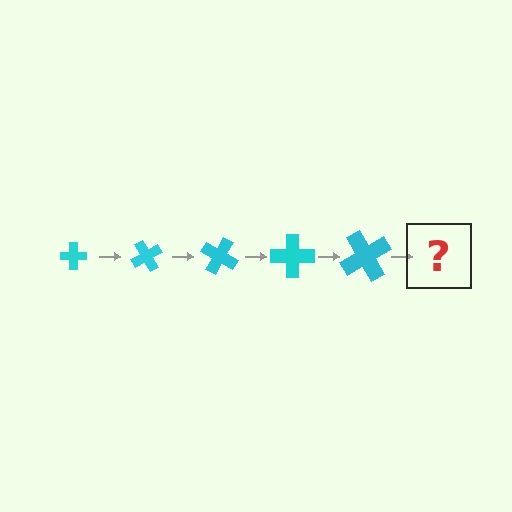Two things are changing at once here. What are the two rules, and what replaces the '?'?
The two rules are that the cross grows larger each step and it rotates 60 degrees each step. The '?' should be a cross, larger than the previous one and rotated 300 degrees from the start.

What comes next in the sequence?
The next element should be a cross, larger than the previous one and rotated 300 degrees from the start.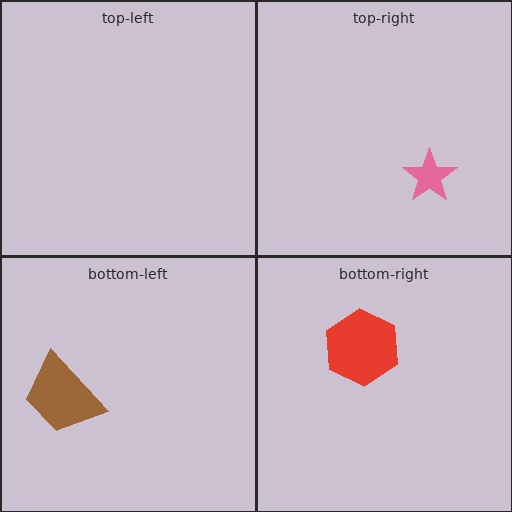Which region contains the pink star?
The top-right region.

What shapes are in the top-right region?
The pink star.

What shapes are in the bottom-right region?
The red hexagon.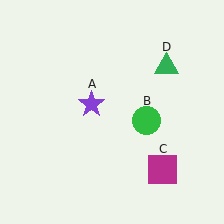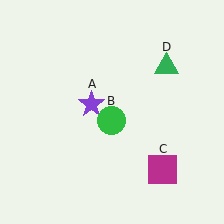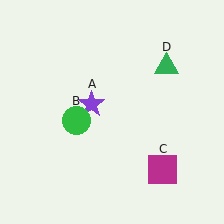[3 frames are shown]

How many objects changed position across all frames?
1 object changed position: green circle (object B).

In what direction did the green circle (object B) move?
The green circle (object B) moved left.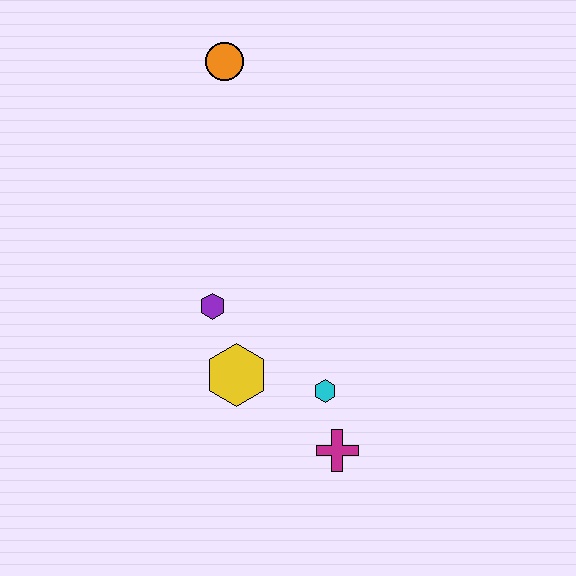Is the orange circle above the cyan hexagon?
Yes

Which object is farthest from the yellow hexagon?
The orange circle is farthest from the yellow hexagon.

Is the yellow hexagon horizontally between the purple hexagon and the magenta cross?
Yes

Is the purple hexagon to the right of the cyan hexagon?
No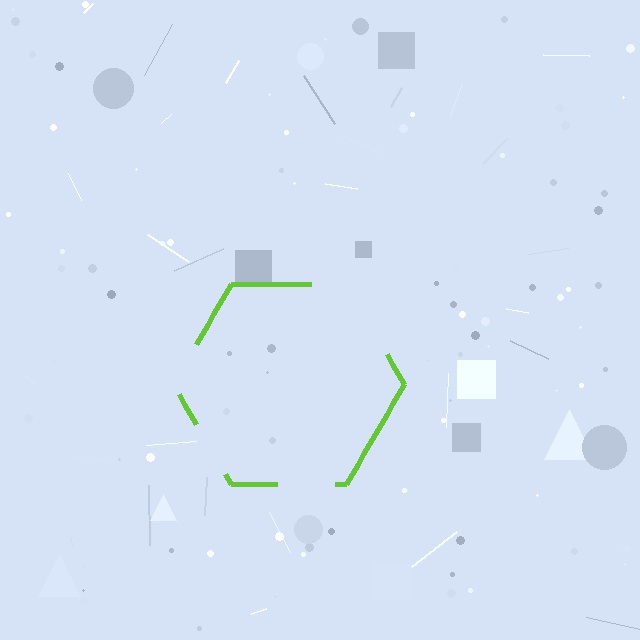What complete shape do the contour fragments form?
The contour fragments form a hexagon.